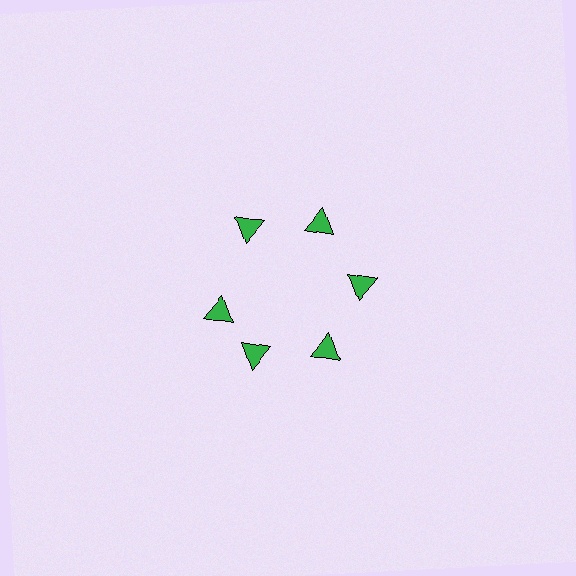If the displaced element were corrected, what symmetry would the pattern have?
It would have 6-fold rotational symmetry — the pattern would map onto itself every 60 degrees.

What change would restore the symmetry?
The symmetry would be restored by rotating it back into even spacing with its neighbors so that all 6 triangles sit at equal angles and equal distance from the center.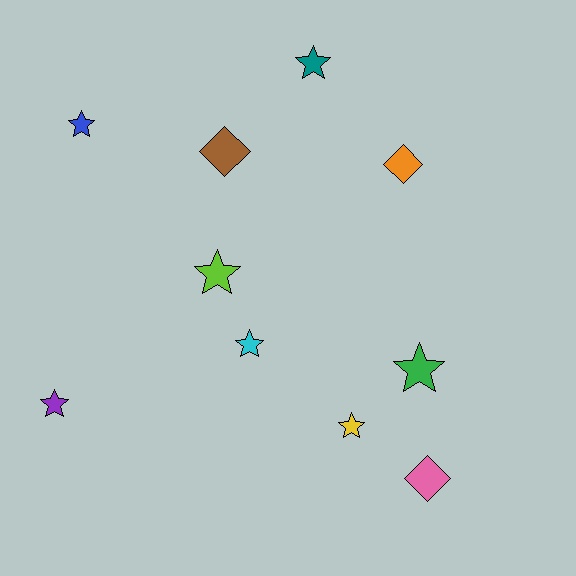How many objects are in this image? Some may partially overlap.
There are 10 objects.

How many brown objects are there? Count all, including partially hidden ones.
There is 1 brown object.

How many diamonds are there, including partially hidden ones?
There are 3 diamonds.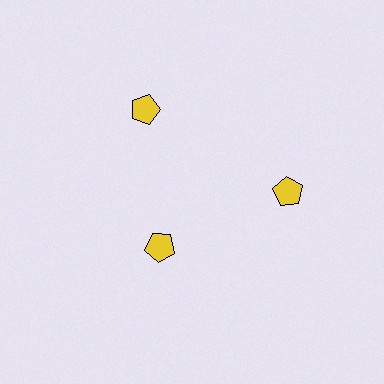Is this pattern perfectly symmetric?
No. The 3 yellow pentagons are arranged in a ring, but one element near the 7 o'clock position is pulled inward toward the center, breaking the 3-fold rotational symmetry.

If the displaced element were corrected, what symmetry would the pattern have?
It would have 3-fold rotational symmetry — the pattern would map onto itself every 120 degrees.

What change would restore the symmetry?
The symmetry would be restored by moving it outward, back onto the ring so that all 3 pentagons sit at equal angles and equal distance from the center.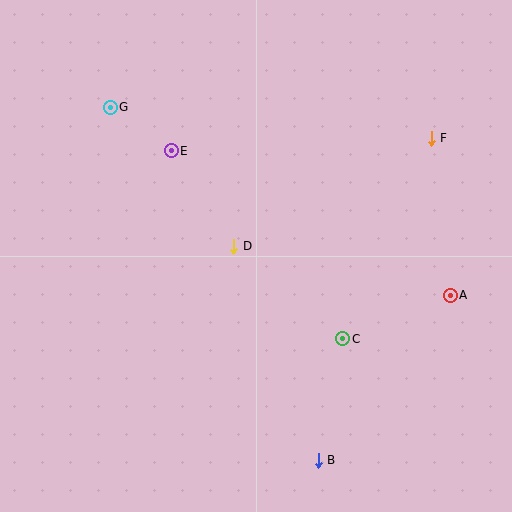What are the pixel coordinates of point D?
Point D is at (234, 246).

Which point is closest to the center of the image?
Point D at (234, 246) is closest to the center.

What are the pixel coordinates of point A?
Point A is at (450, 295).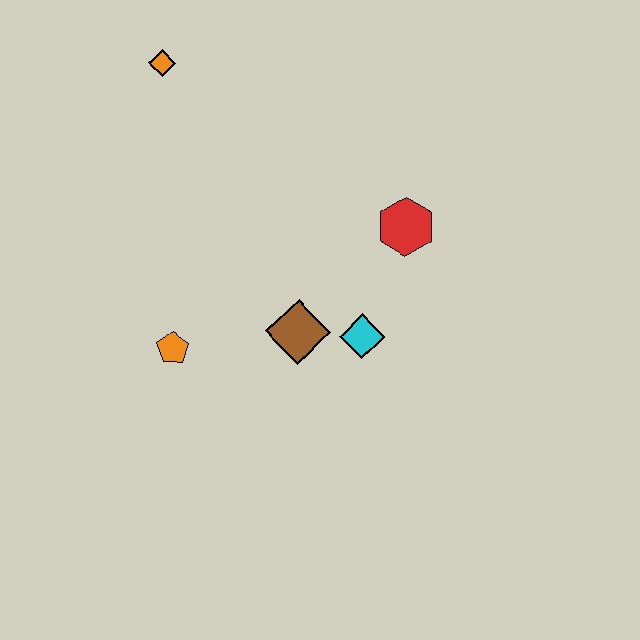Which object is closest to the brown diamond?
The cyan diamond is closest to the brown diamond.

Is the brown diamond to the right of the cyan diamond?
No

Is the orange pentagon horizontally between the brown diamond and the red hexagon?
No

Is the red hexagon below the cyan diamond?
No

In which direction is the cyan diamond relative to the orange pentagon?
The cyan diamond is to the right of the orange pentagon.